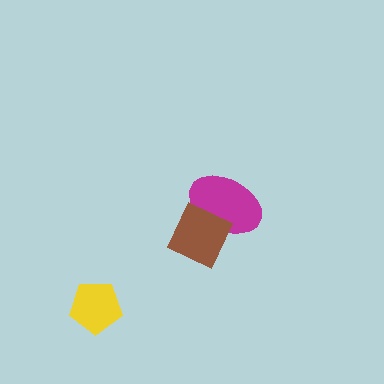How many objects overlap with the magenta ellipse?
1 object overlaps with the magenta ellipse.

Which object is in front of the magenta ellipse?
The brown diamond is in front of the magenta ellipse.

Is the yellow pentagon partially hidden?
No, no other shape covers it.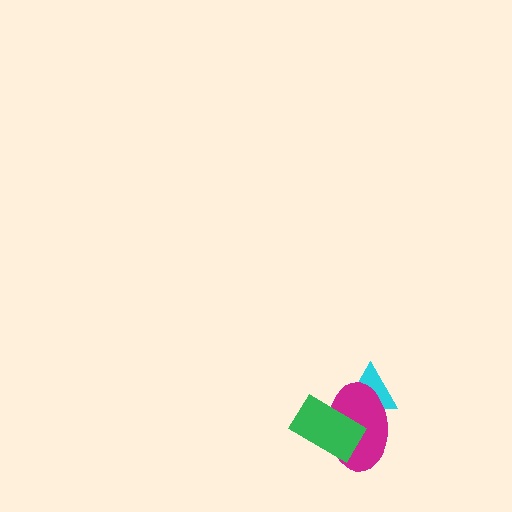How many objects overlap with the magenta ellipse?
2 objects overlap with the magenta ellipse.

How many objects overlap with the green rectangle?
2 objects overlap with the green rectangle.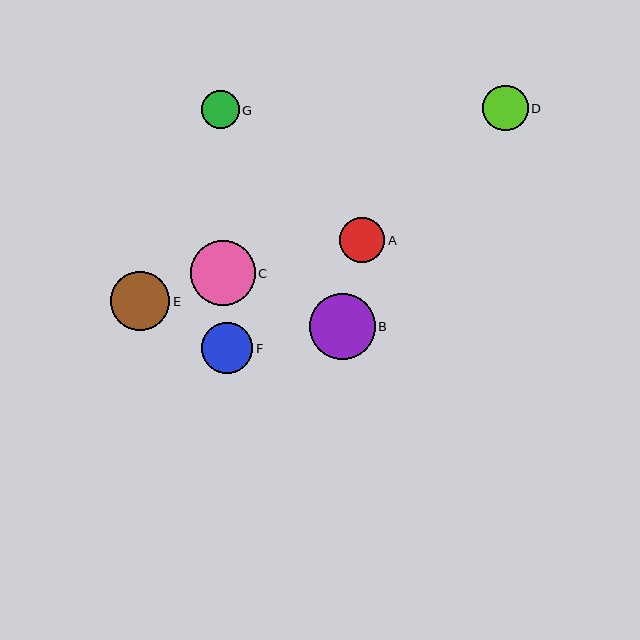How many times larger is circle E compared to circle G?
Circle E is approximately 1.6 times the size of circle G.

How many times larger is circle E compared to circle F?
Circle E is approximately 1.1 times the size of circle F.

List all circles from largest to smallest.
From largest to smallest: B, C, E, F, D, A, G.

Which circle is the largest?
Circle B is the largest with a size of approximately 66 pixels.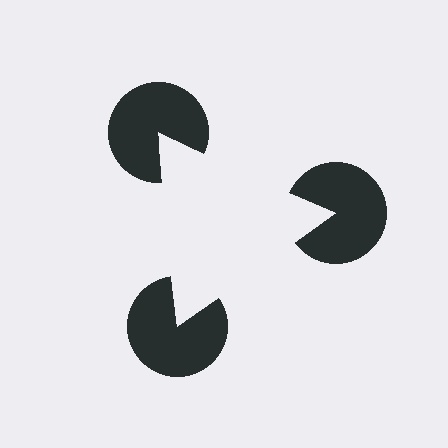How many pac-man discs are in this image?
There are 3 — one at each vertex of the illusory triangle.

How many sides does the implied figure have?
3 sides.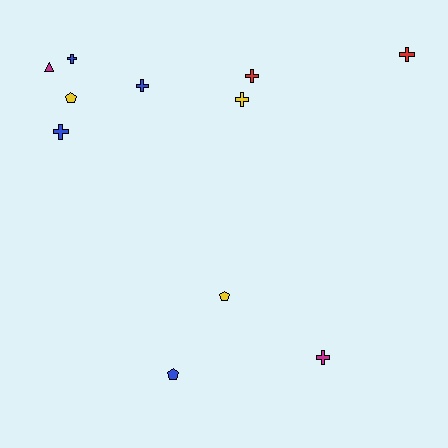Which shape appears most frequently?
Cross, with 7 objects.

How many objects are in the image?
There are 11 objects.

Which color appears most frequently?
Blue, with 4 objects.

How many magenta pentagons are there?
There are no magenta pentagons.